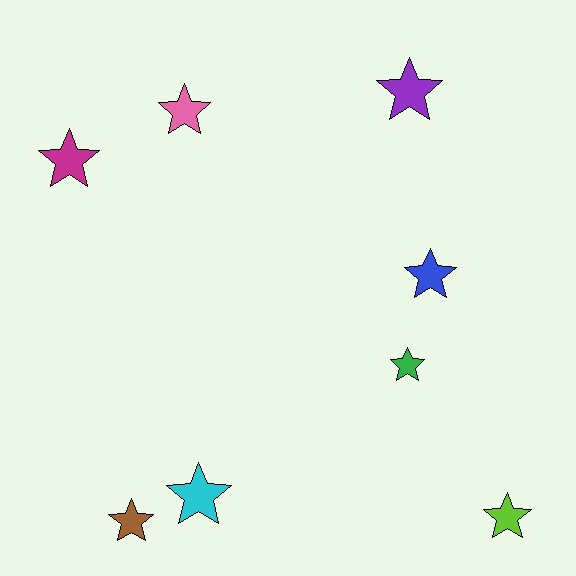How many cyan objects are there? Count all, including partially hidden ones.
There is 1 cyan object.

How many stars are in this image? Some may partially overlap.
There are 8 stars.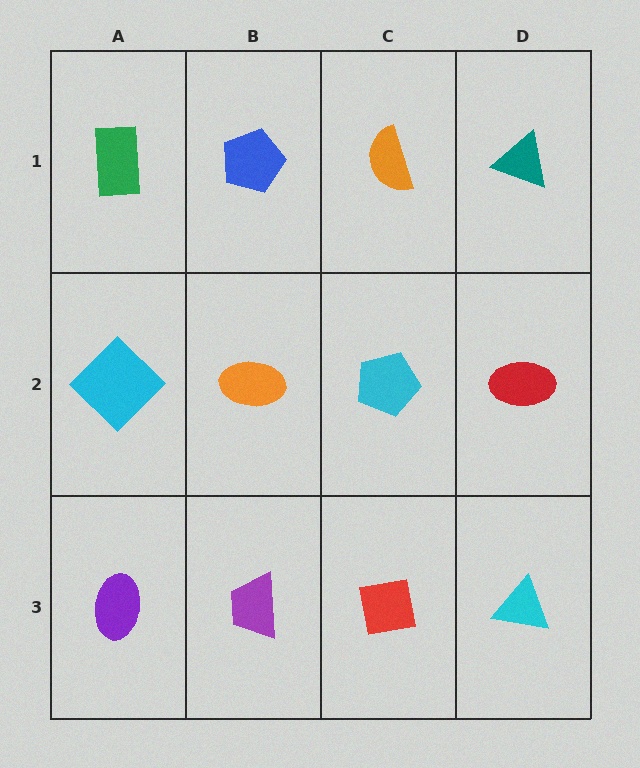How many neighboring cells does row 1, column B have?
3.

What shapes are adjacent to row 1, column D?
A red ellipse (row 2, column D), an orange semicircle (row 1, column C).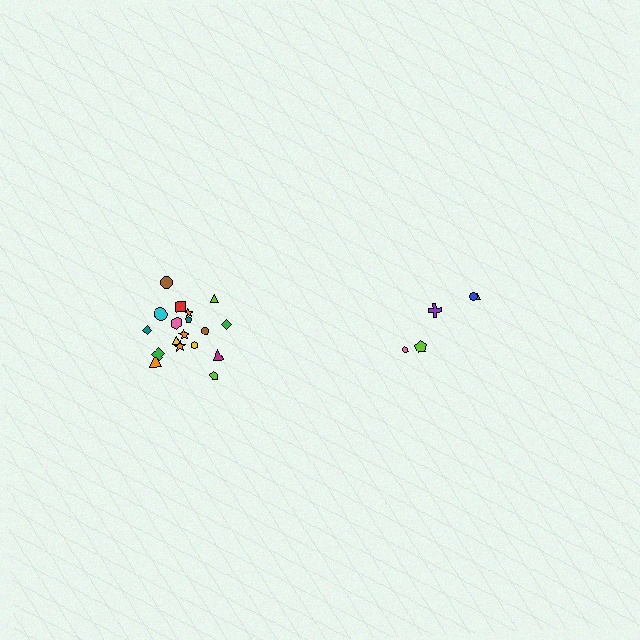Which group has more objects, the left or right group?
The left group.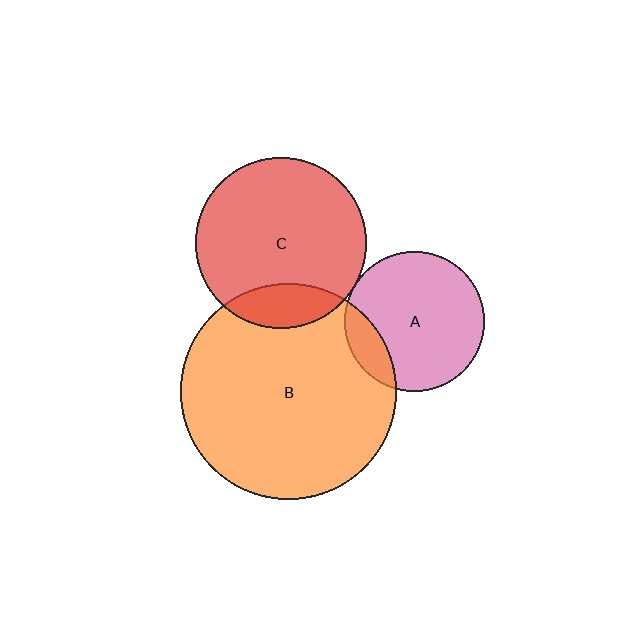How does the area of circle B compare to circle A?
Approximately 2.4 times.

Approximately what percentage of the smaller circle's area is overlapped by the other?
Approximately 15%.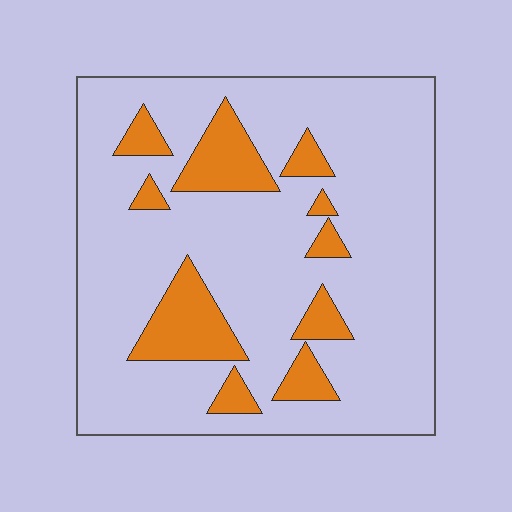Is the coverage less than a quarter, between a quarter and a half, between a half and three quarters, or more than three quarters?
Less than a quarter.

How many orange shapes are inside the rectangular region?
10.